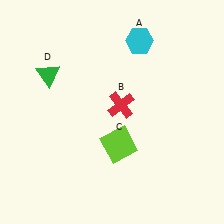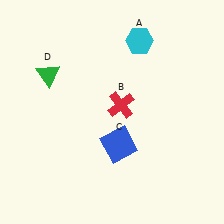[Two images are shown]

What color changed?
The square (C) changed from lime in Image 1 to blue in Image 2.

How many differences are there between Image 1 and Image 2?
There is 1 difference between the two images.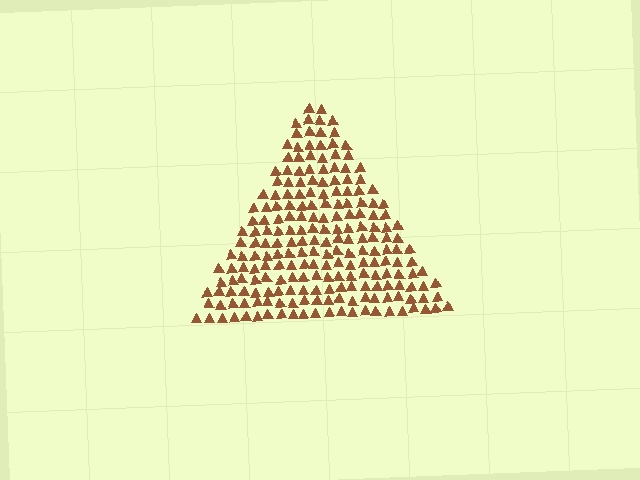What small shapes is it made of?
It is made of small triangles.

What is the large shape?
The large shape is a triangle.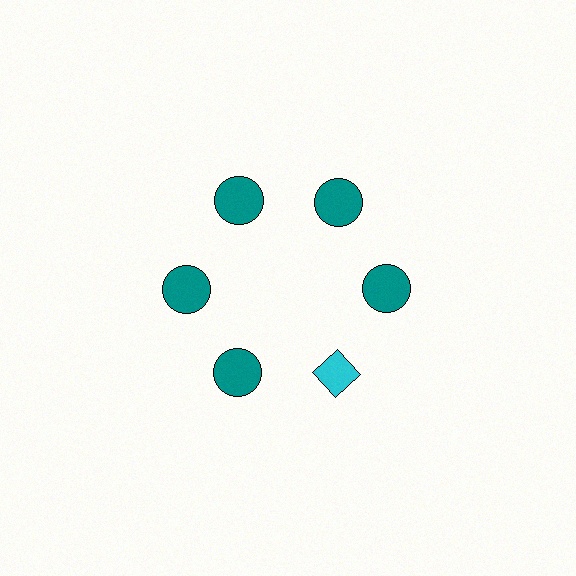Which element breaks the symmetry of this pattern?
The cyan diamond at roughly the 5 o'clock position breaks the symmetry. All other shapes are teal circles.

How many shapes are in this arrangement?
There are 6 shapes arranged in a ring pattern.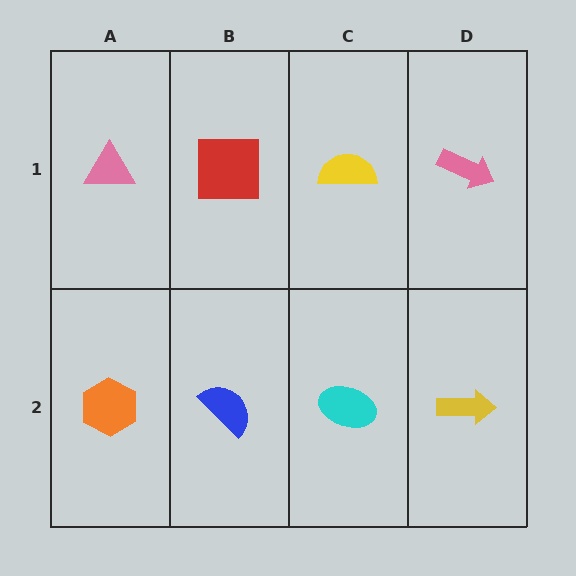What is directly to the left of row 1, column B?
A pink triangle.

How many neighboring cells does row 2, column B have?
3.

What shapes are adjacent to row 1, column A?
An orange hexagon (row 2, column A), a red square (row 1, column B).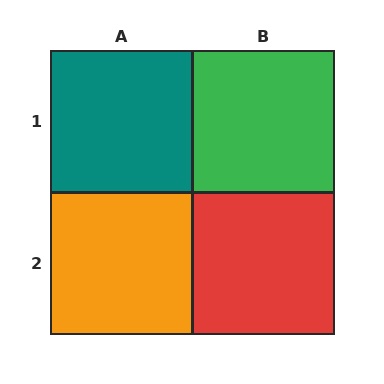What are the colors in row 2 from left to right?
Orange, red.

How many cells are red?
1 cell is red.